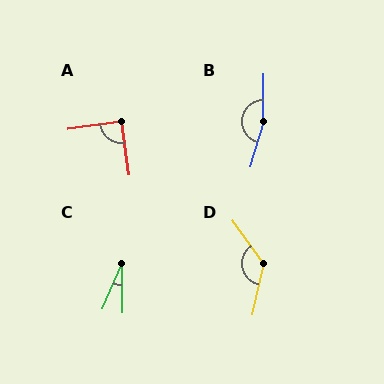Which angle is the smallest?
C, at approximately 24 degrees.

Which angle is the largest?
B, at approximately 164 degrees.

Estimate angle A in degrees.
Approximately 90 degrees.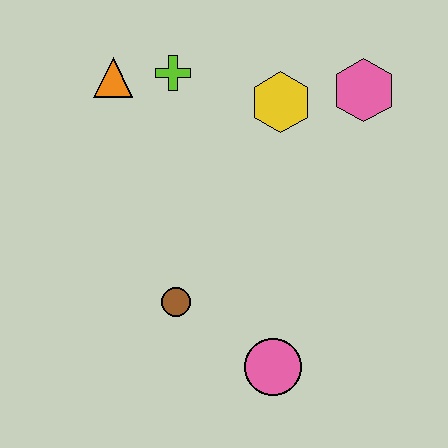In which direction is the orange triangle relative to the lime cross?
The orange triangle is to the left of the lime cross.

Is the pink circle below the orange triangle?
Yes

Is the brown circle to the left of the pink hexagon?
Yes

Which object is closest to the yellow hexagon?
The pink hexagon is closest to the yellow hexagon.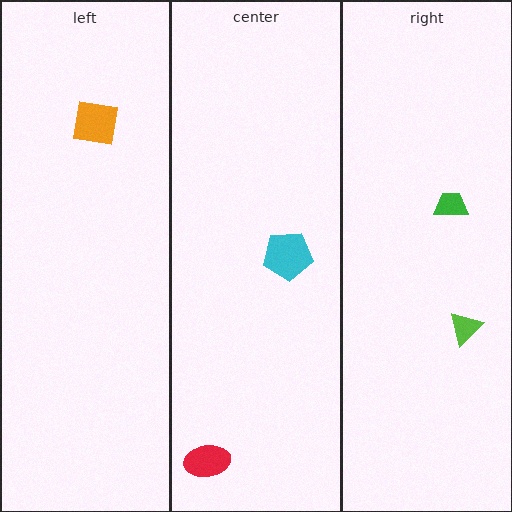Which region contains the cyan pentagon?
The center region.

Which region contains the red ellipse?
The center region.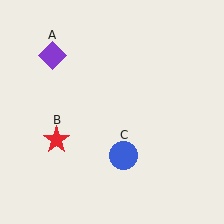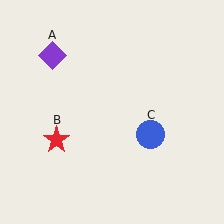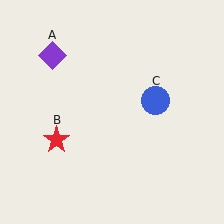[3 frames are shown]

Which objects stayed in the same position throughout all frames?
Purple diamond (object A) and red star (object B) remained stationary.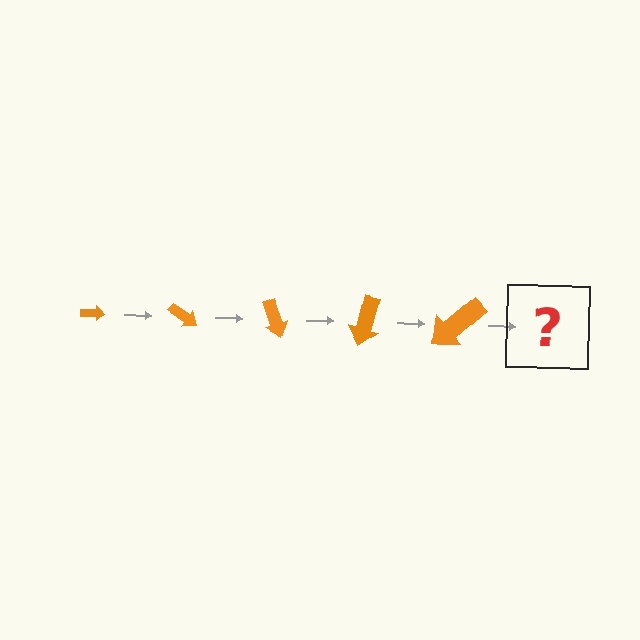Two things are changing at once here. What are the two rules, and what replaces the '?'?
The two rules are that the arrow grows larger each step and it rotates 35 degrees each step. The '?' should be an arrow, larger than the previous one and rotated 175 degrees from the start.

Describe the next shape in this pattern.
It should be an arrow, larger than the previous one and rotated 175 degrees from the start.